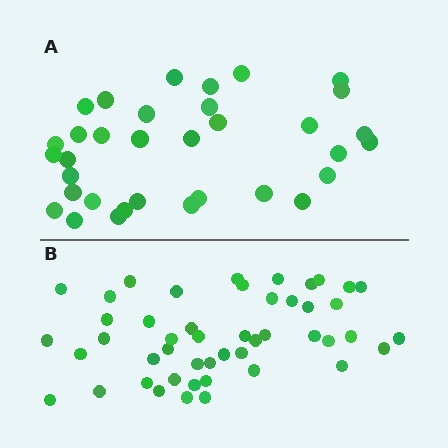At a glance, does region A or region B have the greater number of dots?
Region B (the bottom region) has more dots.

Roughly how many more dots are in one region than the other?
Region B has approximately 15 more dots than region A.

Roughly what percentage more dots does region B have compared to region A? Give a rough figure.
About 40% more.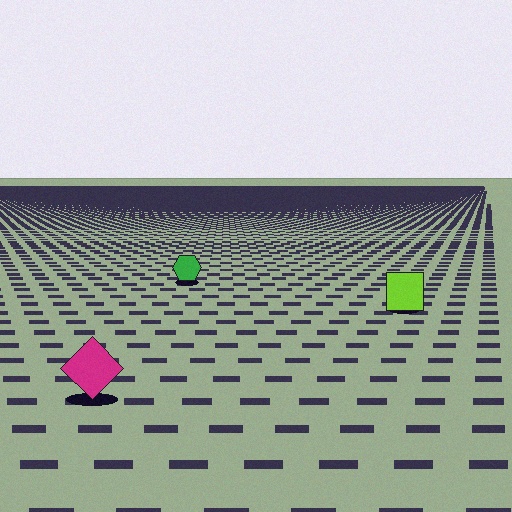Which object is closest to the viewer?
The magenta diamond is closest. The texture marks near it are larger and more spread out.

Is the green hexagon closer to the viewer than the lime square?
No. The lime square is closer — you can tell from the texture gradient: the ground texture is coarser near it.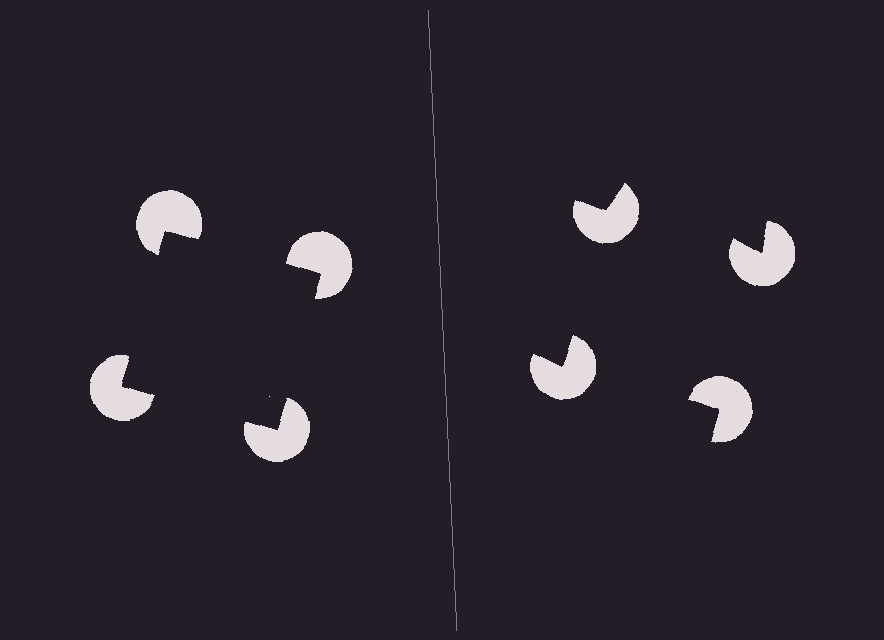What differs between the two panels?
The pac-man discs are positioned identically on both sides; only the wedge orientations differ. On the left they align to a square; on the right they are misaligned.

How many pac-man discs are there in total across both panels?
8 — 4 on each side.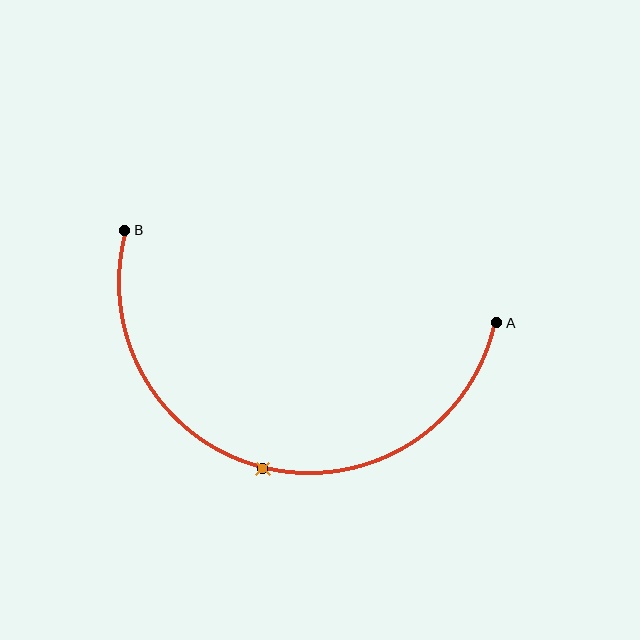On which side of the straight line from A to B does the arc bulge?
The arc bulges below the straight line connecting A and B.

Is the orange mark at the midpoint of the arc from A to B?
Yes. The orange mark lies on the arc at equal arc-length from both A and B — it is the arc midpoint.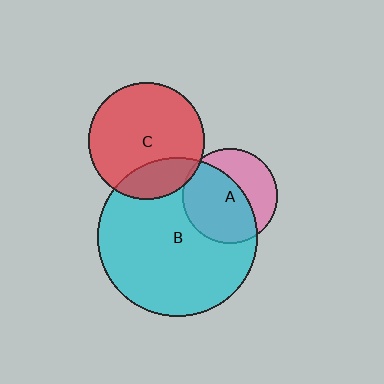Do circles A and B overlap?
Yes.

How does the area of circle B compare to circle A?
Approximately 2.8 times.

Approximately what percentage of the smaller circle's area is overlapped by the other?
Approximately 60%.